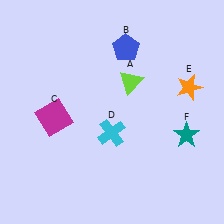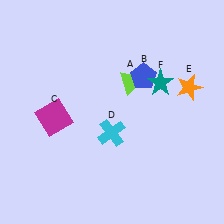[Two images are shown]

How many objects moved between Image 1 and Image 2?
2 objects moved between the two images.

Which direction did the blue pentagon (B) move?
The blue pentagon (B) moved down.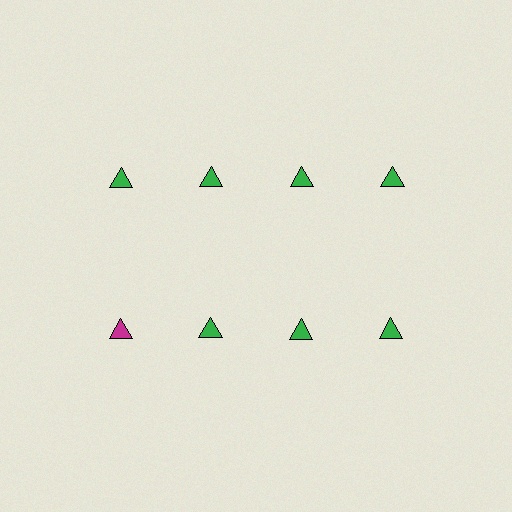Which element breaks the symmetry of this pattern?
The magenta triangle in the second row, leftmost column breaks the symmetry. All other shapes are green triangles.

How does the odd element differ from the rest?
It has a different color: magenta instead of green.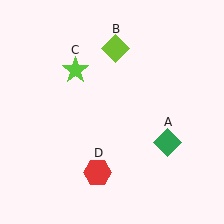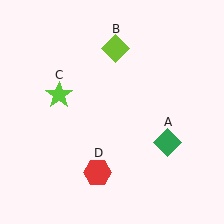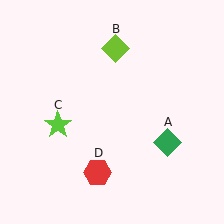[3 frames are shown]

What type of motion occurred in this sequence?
The lime star (object C) rotated counterclockwise around the center of the scene.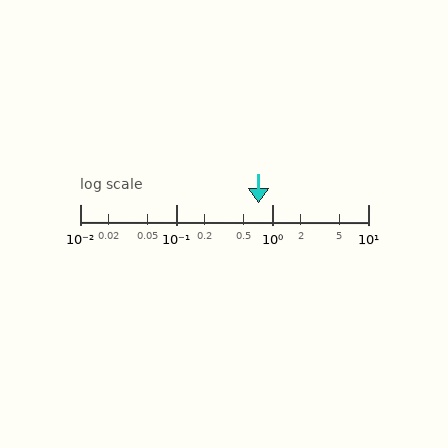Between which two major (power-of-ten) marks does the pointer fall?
The pointer is between 0.1 and 1.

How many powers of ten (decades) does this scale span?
The scale spans 3 decades, from 0.01 to 10.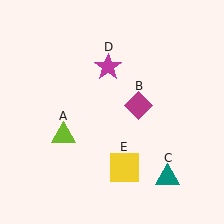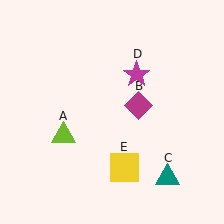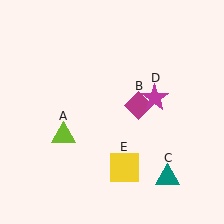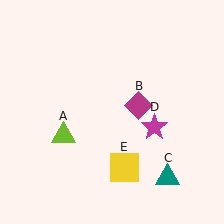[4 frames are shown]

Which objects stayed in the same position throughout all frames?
Lime triangle (object A) and magenta diamond (object B) and teal triangle (object C) and yellow square (object E) remained stationary.